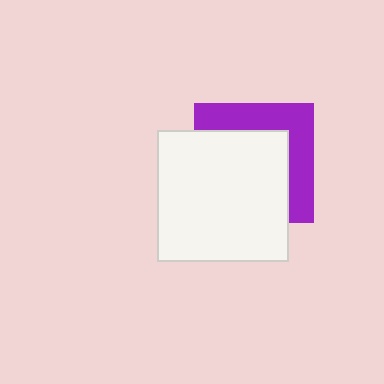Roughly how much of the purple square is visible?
A small part of it is visible (roughly 37%).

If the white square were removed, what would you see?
You would see the complete purple square.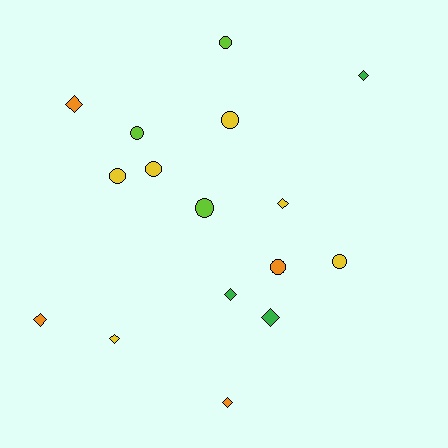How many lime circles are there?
There are 3 lime circles.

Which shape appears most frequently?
Diamond, with 8 objects.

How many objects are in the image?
There are 16 objects.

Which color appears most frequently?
Yellow, with 6 objects.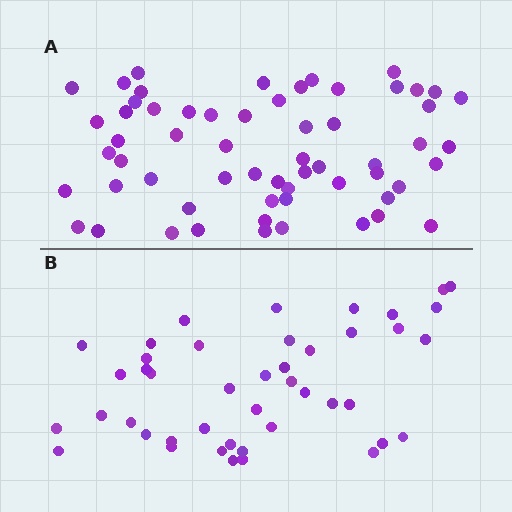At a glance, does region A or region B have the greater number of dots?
Region A (the top region) has more dots.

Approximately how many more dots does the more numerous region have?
Region A has approximately 15 more dots than region B.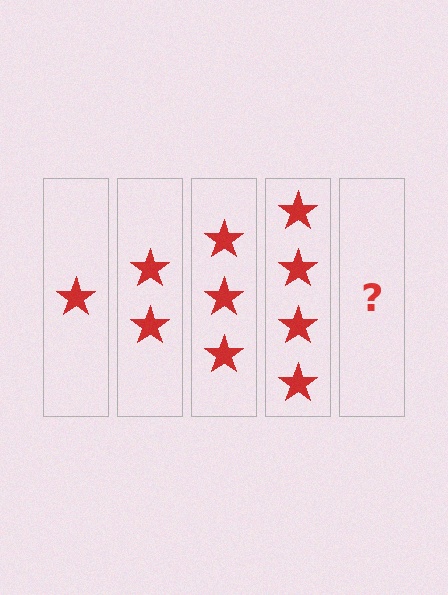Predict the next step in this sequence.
The next step is 5 stars.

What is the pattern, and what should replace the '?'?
The pattern is that each step adds one more star. The '?' should be 5 stars.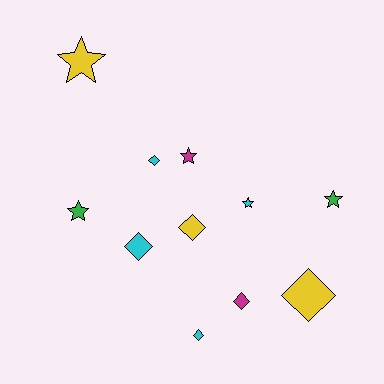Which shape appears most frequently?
Diamond, with 6 objects.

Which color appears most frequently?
Cyan, with 4 objects.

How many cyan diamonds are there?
There are 3 cyan diamonds.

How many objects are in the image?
There are 11 objects.